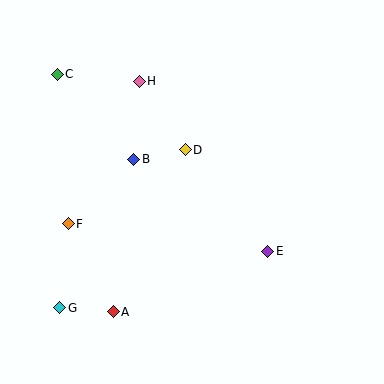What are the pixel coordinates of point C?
Point C is at (57, 74).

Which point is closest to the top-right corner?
Point D is closest to the top-right corner.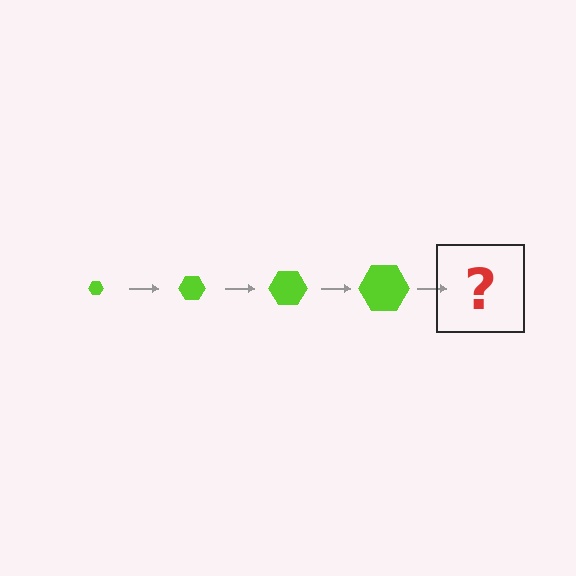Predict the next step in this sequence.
The next step is a lime hexagon, larger than the previous one.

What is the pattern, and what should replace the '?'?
The pattern is that the hexagon gets progressively larger each step. The '?' should be a lime hexagon, larger than the previous one.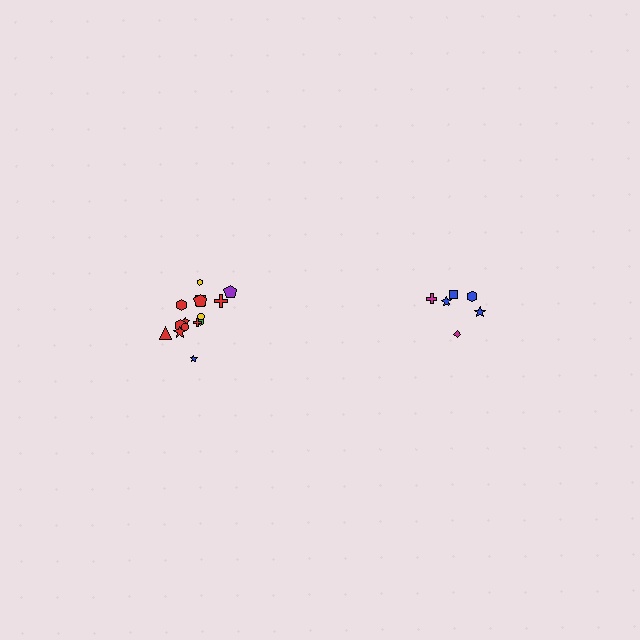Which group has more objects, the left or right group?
The left group.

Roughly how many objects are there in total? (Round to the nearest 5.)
Roughly 20 objects in total.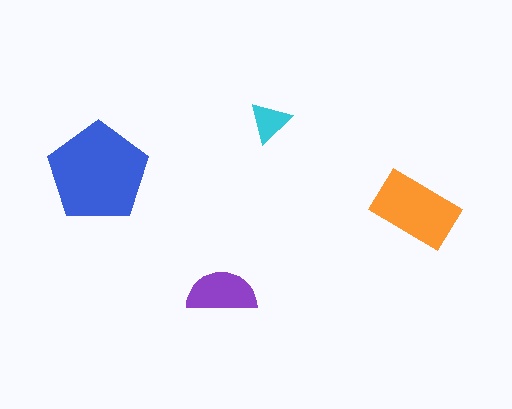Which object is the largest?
The blue pentagon.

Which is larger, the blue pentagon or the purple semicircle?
The blue pentagon.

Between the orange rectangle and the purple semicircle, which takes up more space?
The orange rectangle.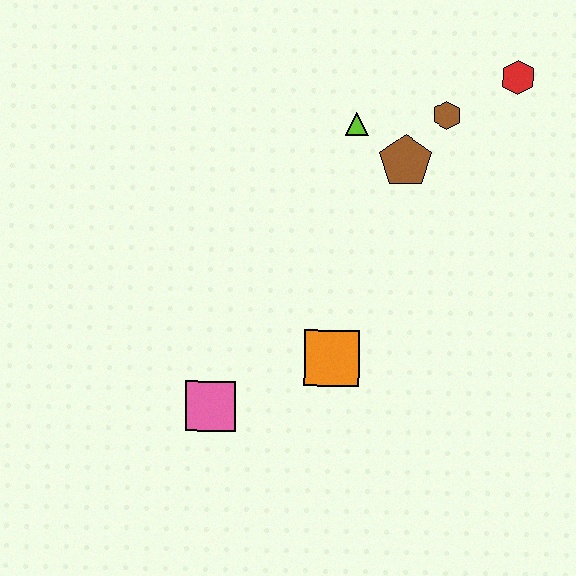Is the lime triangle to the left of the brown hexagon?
Yes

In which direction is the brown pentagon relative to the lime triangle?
The brown pentagon is to the right of the lime triangle.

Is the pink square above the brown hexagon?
No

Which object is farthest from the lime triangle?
The pink square is farthest from the lime triangle.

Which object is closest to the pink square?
The orange square is closest to the pink square.